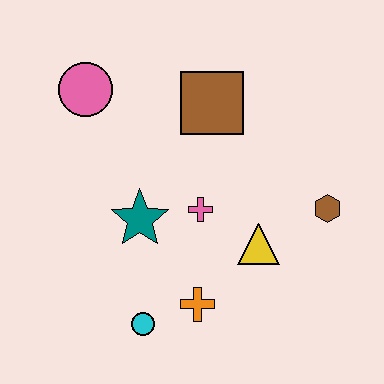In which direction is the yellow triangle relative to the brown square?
The yellow triangle is below the brown square.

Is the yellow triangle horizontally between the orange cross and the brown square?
No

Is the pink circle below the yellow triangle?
No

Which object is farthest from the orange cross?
The pink circle is farthest from the orange cross.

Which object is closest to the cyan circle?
The orange cross is closest to the cyan circle.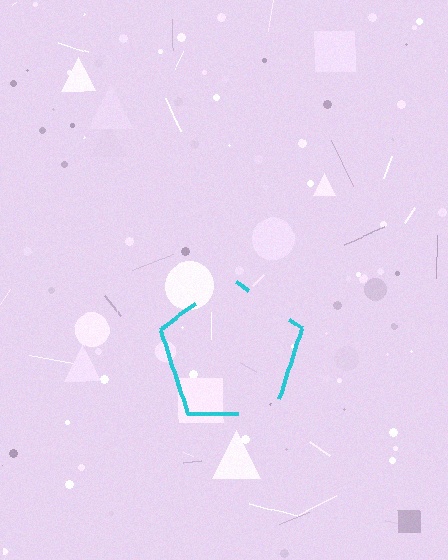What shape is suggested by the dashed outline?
The dashed outline suggests a pentagon.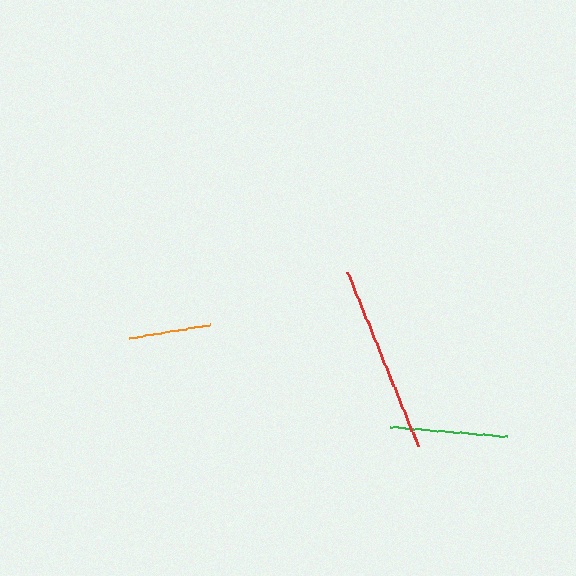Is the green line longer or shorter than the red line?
The red line is longer than the green line.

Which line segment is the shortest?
The orange line is the shortest at approximately 82 pixels.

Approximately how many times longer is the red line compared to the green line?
The red line is approximately 1.6 times the length of the green line.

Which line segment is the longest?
The red line is the longest at approximately 188 pixels.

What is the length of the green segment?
The green segment is approximately 117 pixels long.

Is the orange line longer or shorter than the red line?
The red line is longer than the orange line.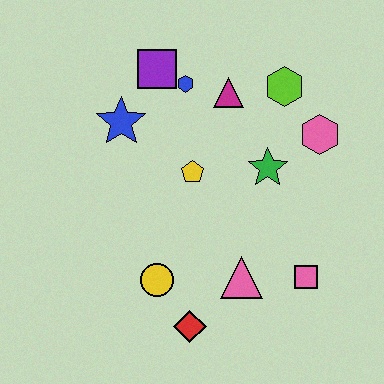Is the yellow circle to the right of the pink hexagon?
No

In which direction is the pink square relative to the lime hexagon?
The pink square is below the lime hexagon.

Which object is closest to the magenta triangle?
The blue hexagon is closest to the magenta triangle.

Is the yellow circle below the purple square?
Yes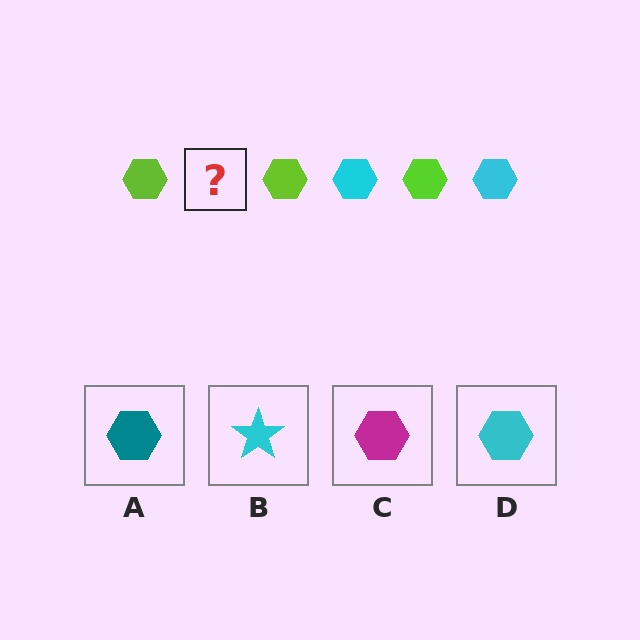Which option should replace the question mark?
Option D.